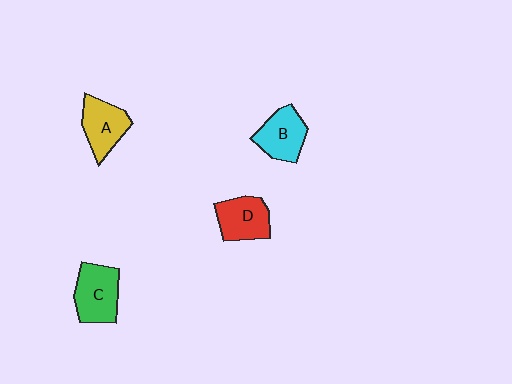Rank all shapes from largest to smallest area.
From largest to smallest: C (green), D (red), A (yellow), B (cyan).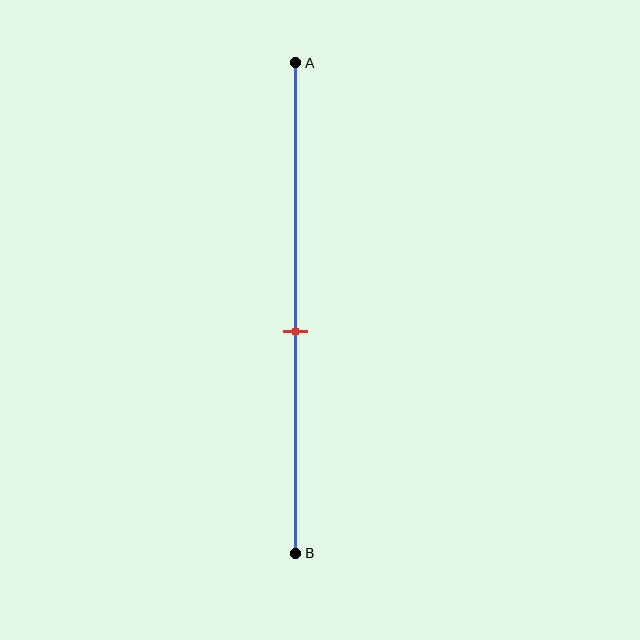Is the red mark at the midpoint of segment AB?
No, the mark is at about 55% from A, not at the 50% midpoint.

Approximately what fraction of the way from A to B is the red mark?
The red mark is approximately 55% of the way from A to B.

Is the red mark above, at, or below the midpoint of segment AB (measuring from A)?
The red mark is below the midpoint of segment AB.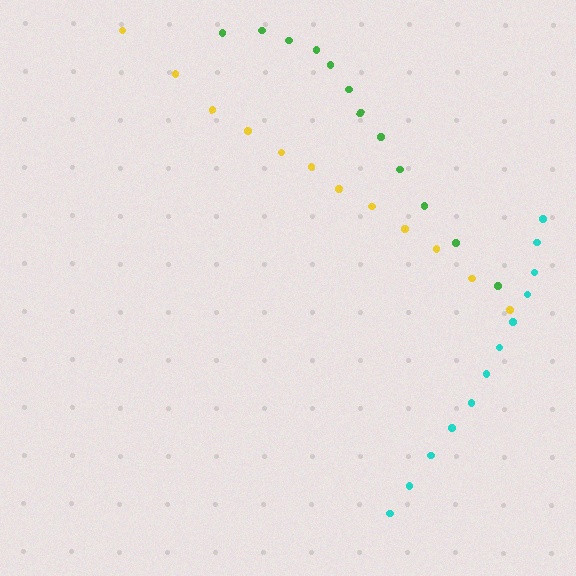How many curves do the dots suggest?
There are 3 distinct paths.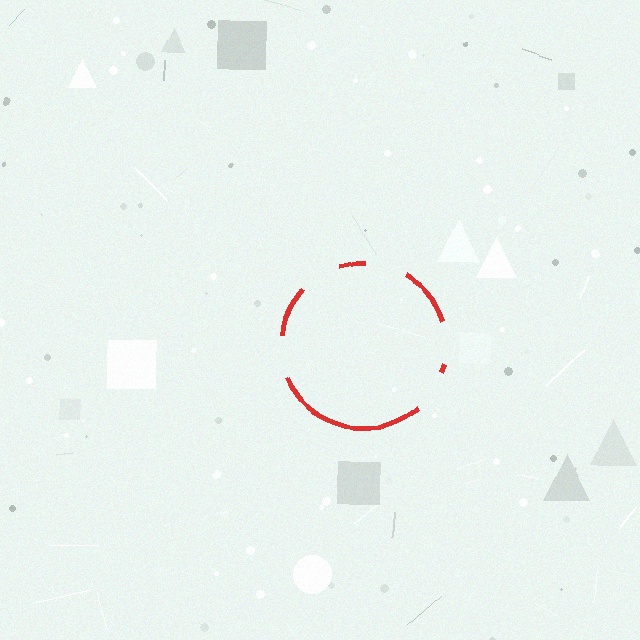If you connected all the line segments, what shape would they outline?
They would outline a circle.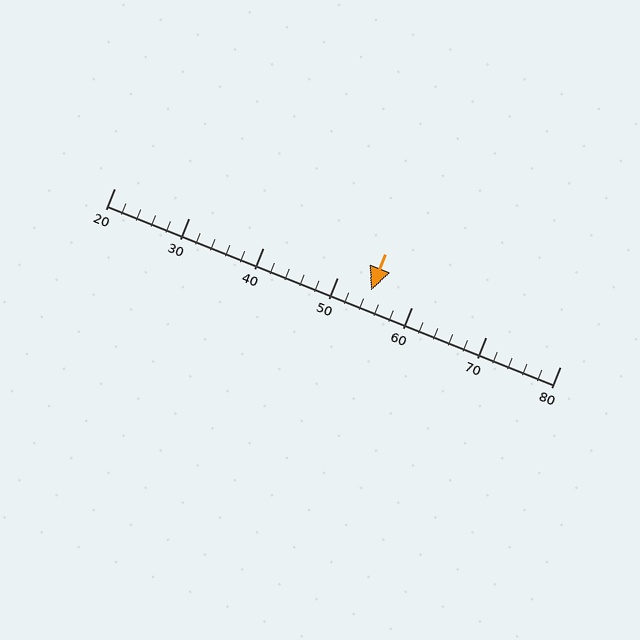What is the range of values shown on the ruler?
The ruler shows values from 20 to 80.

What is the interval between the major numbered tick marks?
The major tick marks are spaced 10 units apart.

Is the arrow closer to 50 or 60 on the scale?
The arrow is closer to 50.